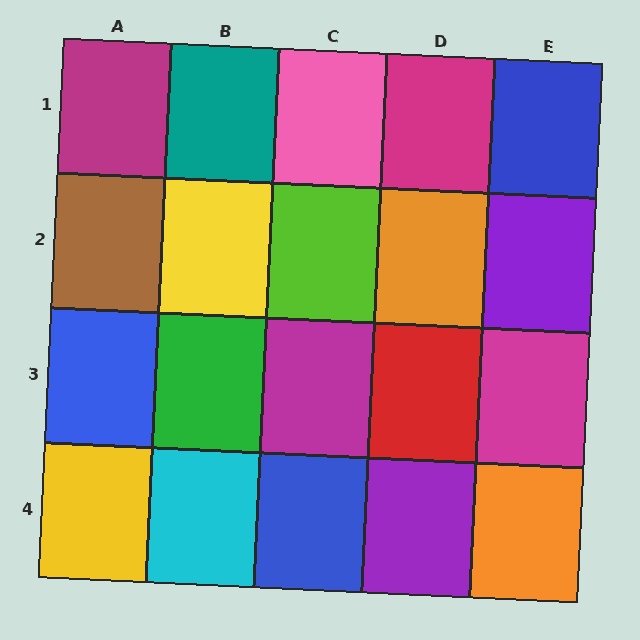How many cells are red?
1 cell is red.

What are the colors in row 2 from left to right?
Brown, yellow, lime, orange, purple.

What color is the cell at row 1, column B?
Teal.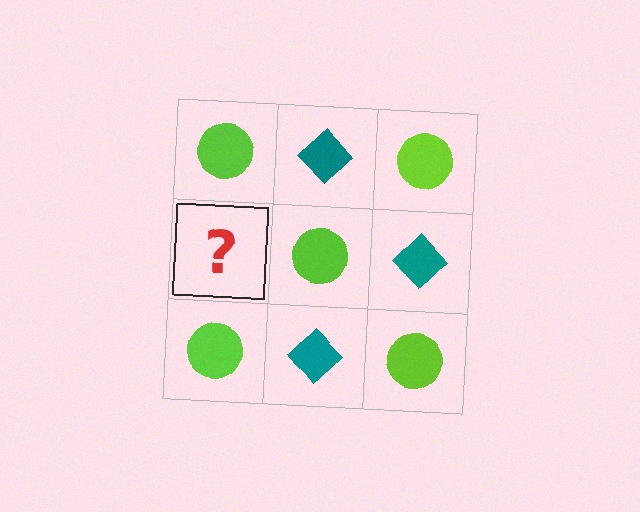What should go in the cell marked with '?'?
The missing cell should contain a teal diamond.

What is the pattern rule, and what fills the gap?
The rule is that it alternates lime circle and teal diamond in a checkerboard pattern. The gap should be filled with a teal diamond.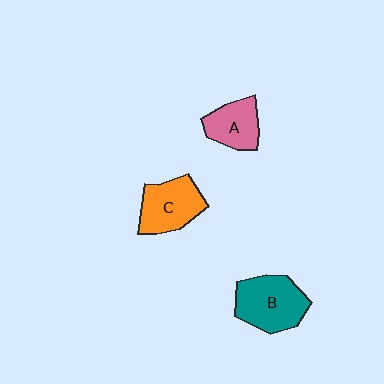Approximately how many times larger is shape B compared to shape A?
Approximately 1.5 times.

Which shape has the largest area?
Shape B (teal).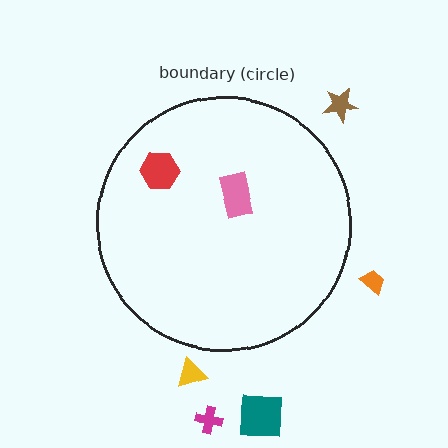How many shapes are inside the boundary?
2 inside, 5 outside.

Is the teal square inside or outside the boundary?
Outside.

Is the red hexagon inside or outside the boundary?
Inside.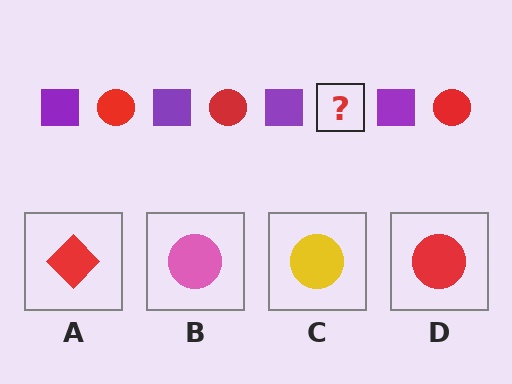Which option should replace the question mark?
Option D.